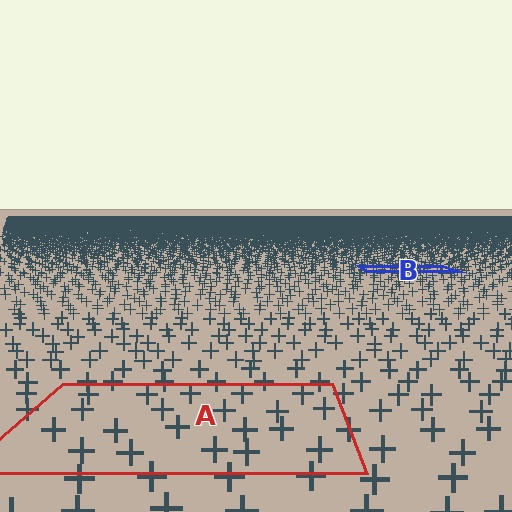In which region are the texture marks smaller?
The texture marks are smaller in region B, because it is farther away.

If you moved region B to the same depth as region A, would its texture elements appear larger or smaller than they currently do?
They would appear larger. At a closer depth, the same texture elements are projected at a bigger on-screen size.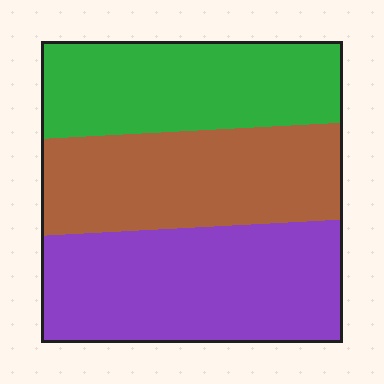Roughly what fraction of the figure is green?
Green takes up between a quarter and a half of the figure.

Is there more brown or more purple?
Purple.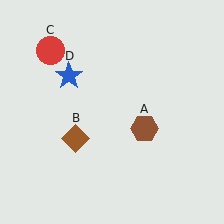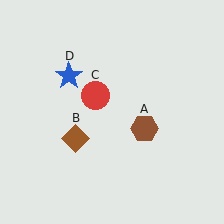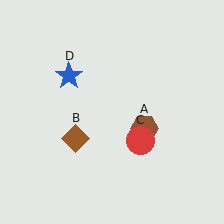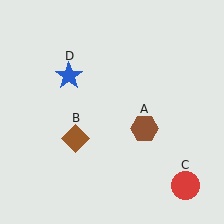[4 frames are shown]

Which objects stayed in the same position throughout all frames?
Brown hexagon (object A) and brown diamond (object B) and blue star (object D) remained stationary.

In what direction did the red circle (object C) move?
The red circle (object C) moved down and to the right.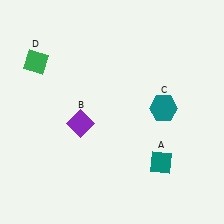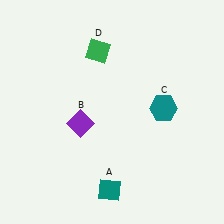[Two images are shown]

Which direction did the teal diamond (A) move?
The teal diamond (A) moved left.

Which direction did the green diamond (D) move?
The green diamond (D) moved right.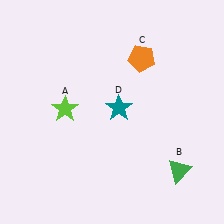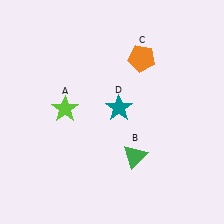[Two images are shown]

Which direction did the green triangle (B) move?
The green triangle (B) moved left.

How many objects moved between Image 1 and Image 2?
1 object moved between the two images.